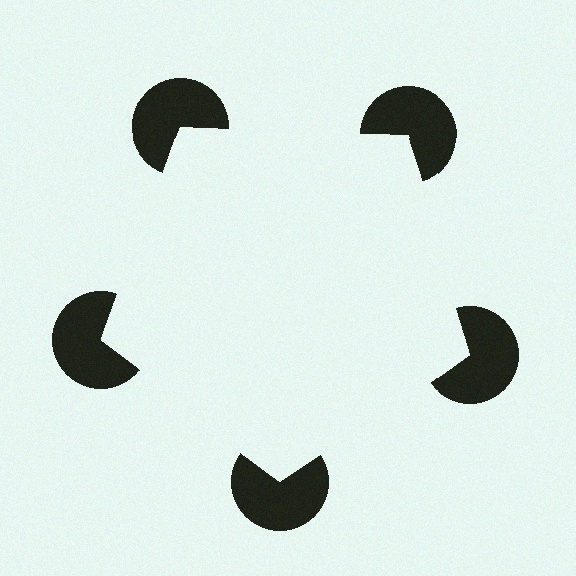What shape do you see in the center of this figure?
An illusory pentagon — its edges are inferred from the aligned wedge cuts in the pac-man discs, not physically drawn.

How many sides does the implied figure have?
5 sides.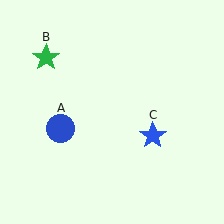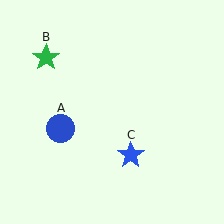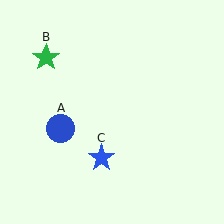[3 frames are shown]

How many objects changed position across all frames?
1 object changed position: blue star (object C).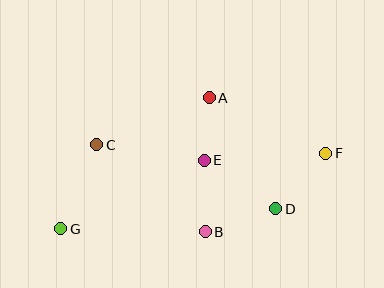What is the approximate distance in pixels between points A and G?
The distance between A and G is approximately 198 pixels.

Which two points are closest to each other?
Points A and E are closest to each other.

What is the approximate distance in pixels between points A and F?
The distance between A and F is approximately 129 pixels.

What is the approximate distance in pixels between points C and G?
The distance between C and G is approximately 91 pixels.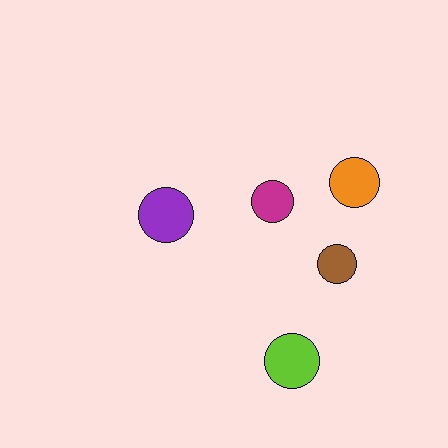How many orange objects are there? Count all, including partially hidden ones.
There is 1 orange object.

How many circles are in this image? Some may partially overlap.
There are 5 circles.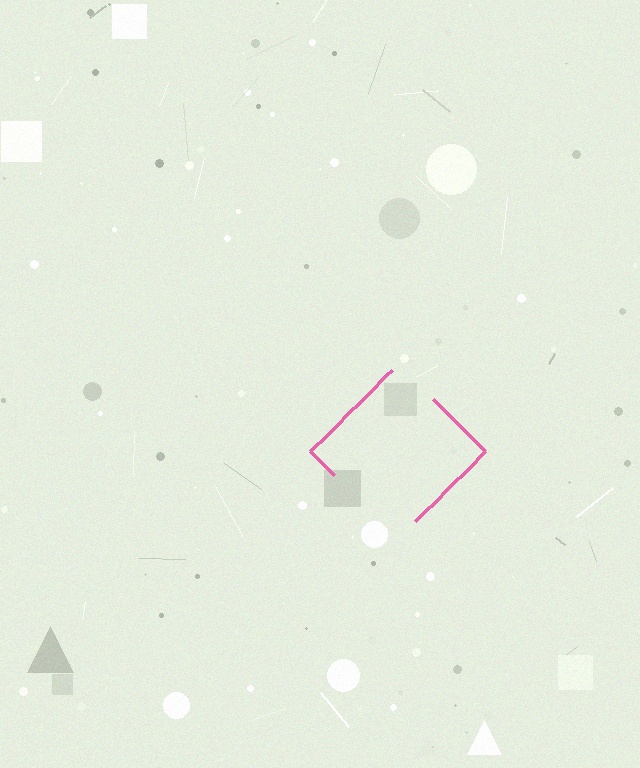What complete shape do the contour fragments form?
The contour fragments form a diamond.